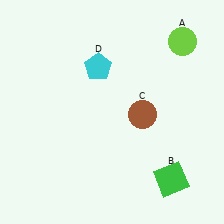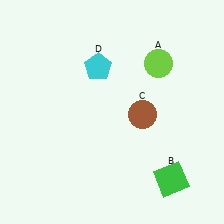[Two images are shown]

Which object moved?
The lime circle (A) moved left.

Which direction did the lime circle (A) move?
The lime circle (A) moved left.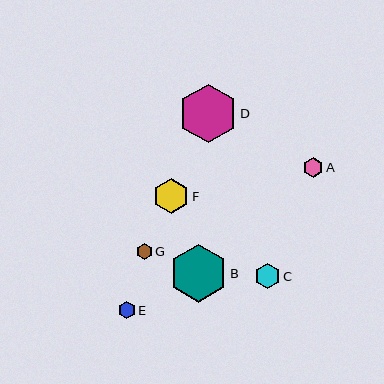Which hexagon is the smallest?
Hexagon G is the smallest with a size of approximately 16 pixels.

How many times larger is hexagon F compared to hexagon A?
Hexagon F is approximately 1.8 times the size of hexagon A.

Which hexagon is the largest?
Hexagon D is the largest with a size of approximately 59 pixels.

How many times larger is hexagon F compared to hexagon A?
Hexagon F is approximately 1.8 times the size of hexagon A.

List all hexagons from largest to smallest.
From largest to smallest: D, B, F, C, A, E, G.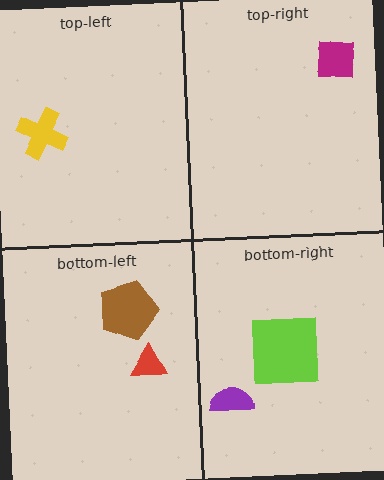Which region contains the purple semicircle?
The bottom-right region.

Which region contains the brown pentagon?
The bottom-left region.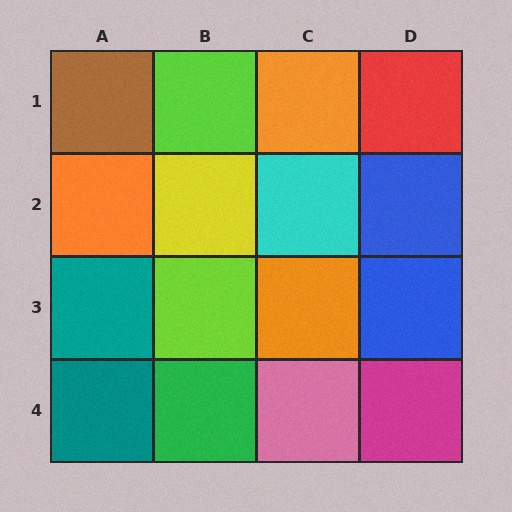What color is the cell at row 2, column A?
Orange.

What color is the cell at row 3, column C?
Orange.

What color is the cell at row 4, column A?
Teal.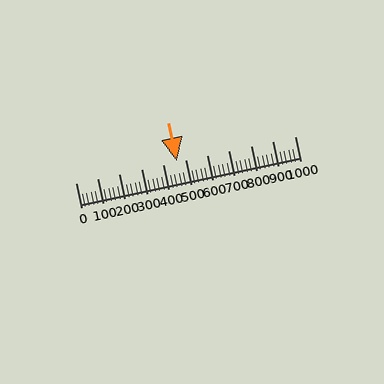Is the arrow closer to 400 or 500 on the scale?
The arrow is closer to 500.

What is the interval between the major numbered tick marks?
The major tick marks are spaced 100 units apart.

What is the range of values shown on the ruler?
The ruler shows values from 0 to 1000.